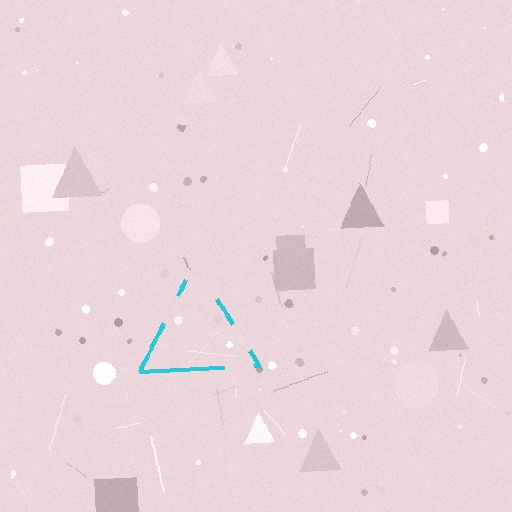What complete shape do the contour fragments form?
The contour fragments form a triangle.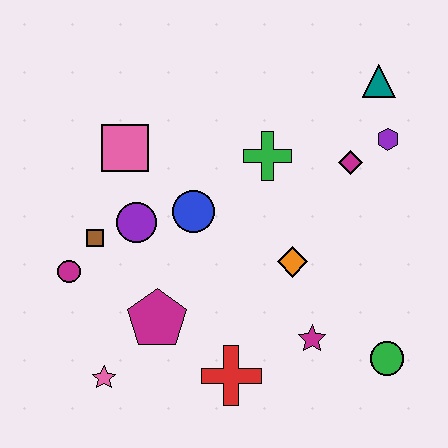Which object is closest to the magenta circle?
The brown square is closest to the magenta circle.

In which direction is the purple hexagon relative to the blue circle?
The purple hexagon is to the right of the blue circle.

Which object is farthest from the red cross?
The teal triangle is farthest from the red cross.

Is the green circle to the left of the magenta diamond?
No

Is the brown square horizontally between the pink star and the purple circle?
No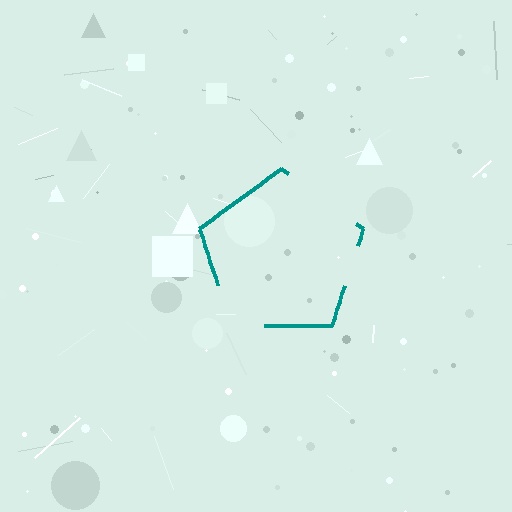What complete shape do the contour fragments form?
The contour fragments form a pentagon.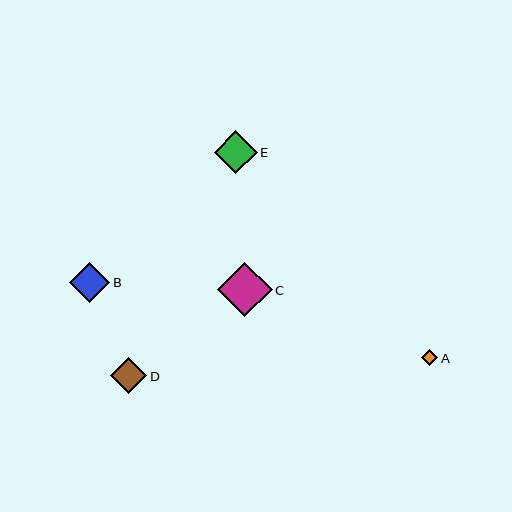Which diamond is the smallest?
Diamond A is the smallest with a size of approximately 16 pixels.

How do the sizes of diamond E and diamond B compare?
Diamond E and diamond B are approximately the same size.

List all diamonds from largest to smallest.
From largest to smallest: C, E, B, D, A.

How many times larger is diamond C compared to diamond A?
Diamond C is approximately 3.4 times the size of diamond A.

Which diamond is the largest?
Diamond C is the largest with a size of approximately 54 pixels.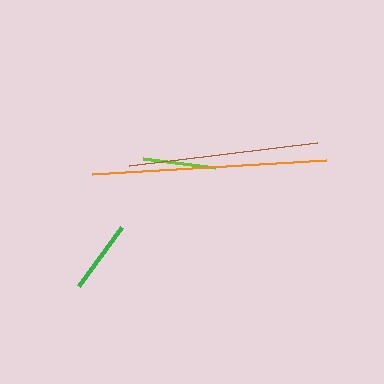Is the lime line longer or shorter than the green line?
The lime line is longer than the green line.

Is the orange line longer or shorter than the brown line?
The orange line is longer than the brown line.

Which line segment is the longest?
The orange line is the longest at approximately 235 pixels.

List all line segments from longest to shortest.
From longest to shortest: orange, brown, lime, green.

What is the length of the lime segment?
The lime segment is approximately 73 pixels long.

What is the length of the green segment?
The green segment is approximately 73 pixels long.